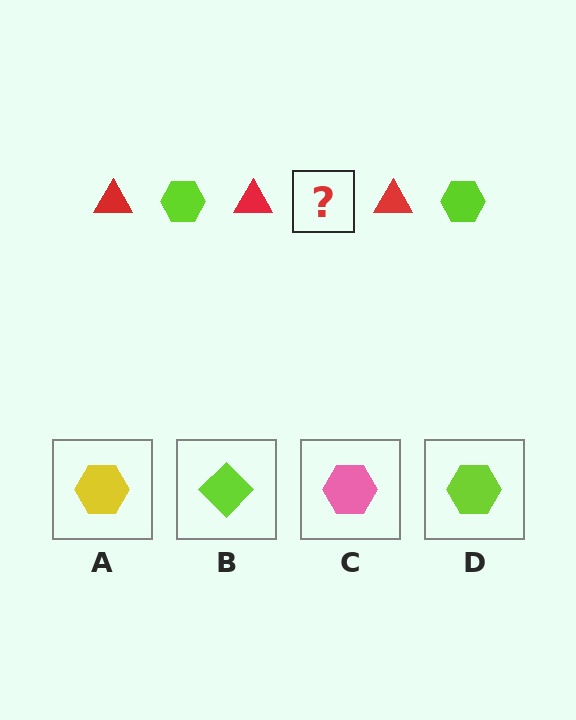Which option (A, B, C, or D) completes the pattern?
D.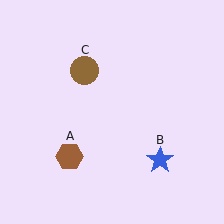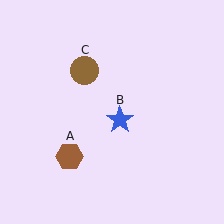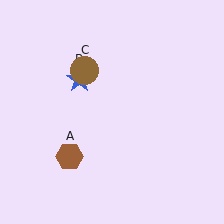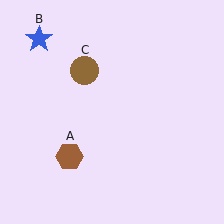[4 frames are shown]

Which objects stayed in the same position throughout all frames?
Brown hexagon (object A) and brown circle (object C) remained stationary.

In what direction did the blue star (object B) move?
The blue star (object B) moved up and to the left.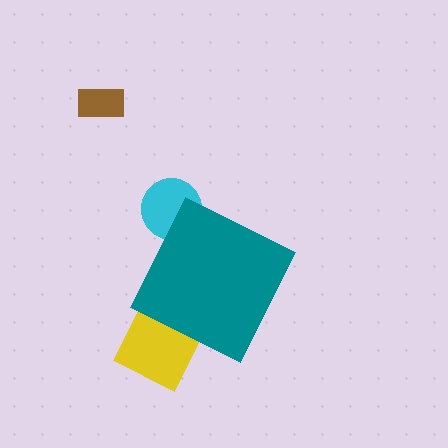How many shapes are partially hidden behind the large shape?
2 shapes are partially hidden.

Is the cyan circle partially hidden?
Yes, the cyan circle is partially hidden behind the teal diamond.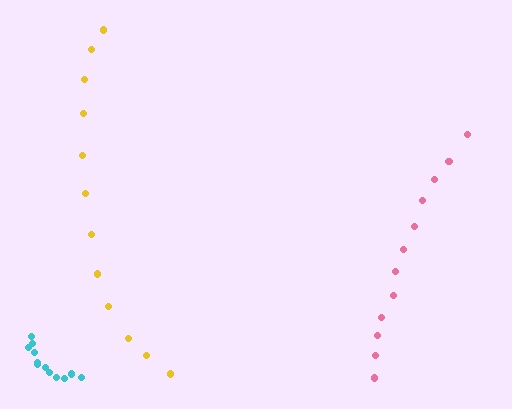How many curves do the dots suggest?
There are 3 distinct paths.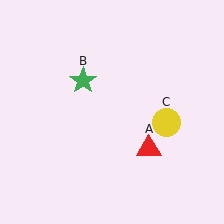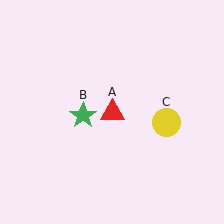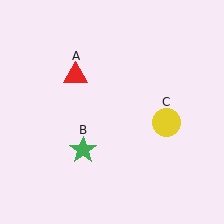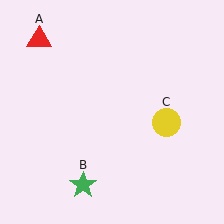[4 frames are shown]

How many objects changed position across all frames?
2 objects changed position: red triangle (object A), green star (object B).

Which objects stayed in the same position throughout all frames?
Yellow circle (object C) remained stationary.